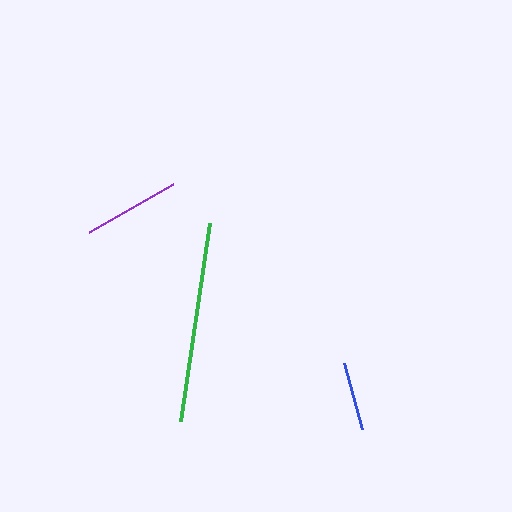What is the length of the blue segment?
The blue segment is approximately 68 pixels long.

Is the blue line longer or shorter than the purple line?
The purple line is longer than the blue line.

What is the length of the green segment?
The green segment is approximately 200 pixels long.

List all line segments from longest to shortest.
From longest to shortest: green, purple, blue.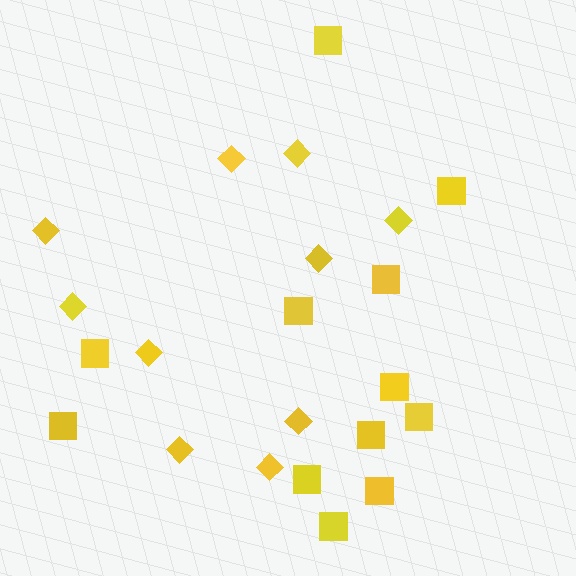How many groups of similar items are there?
There are 2 groups: one group of squares (12) and one group of diamonds (10).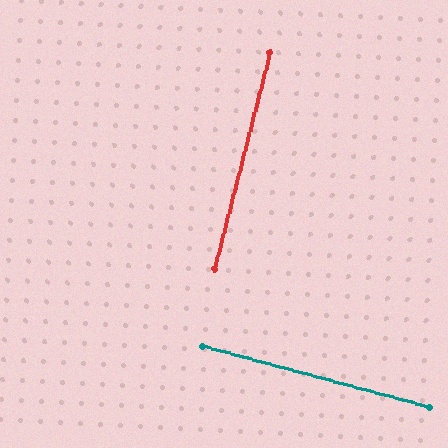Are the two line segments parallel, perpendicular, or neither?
Perpendicular — they meet at approximately 89°.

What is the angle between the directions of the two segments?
Approximately 89 degrees.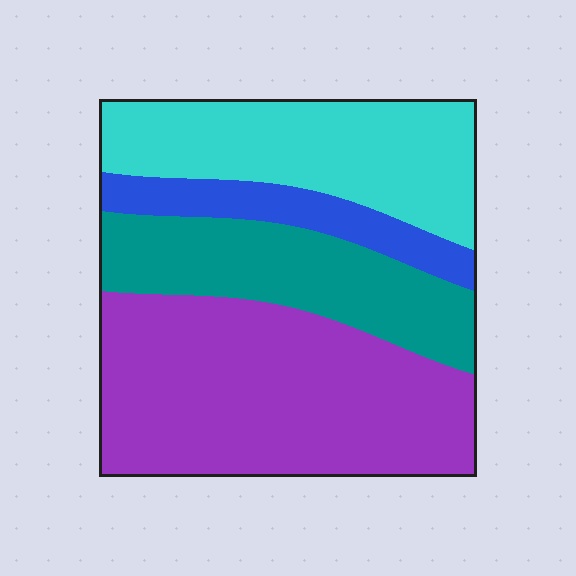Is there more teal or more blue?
Teal.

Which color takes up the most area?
Purple, at roughly 40%.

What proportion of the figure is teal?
Teal covers 22% of the figure.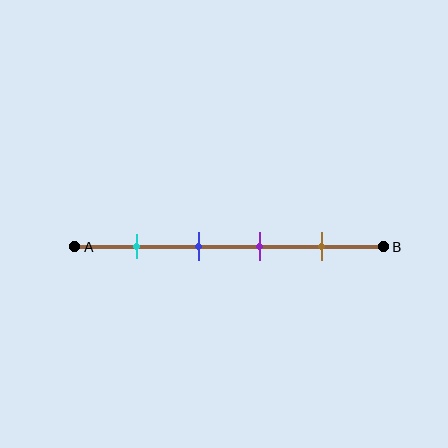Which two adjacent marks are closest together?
The blue and purple marks are the closest adjacent pair.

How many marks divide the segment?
There are 4 marks dividing the segment.